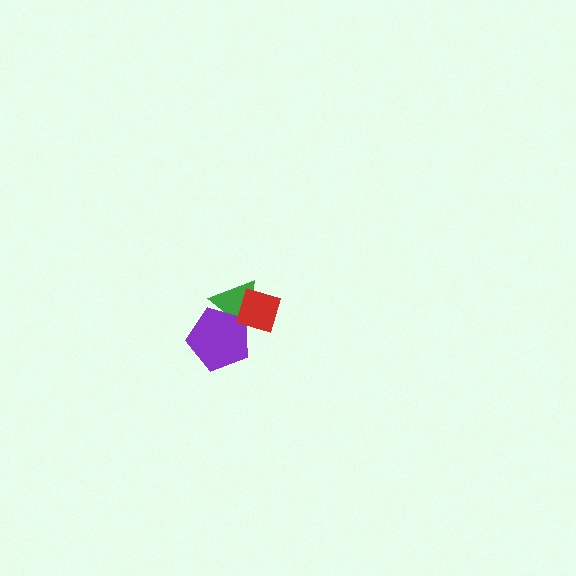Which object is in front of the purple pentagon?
The red diamond is in front of the purple pentagon.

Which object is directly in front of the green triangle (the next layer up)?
The purple pentagon is directly in front of the green triangle.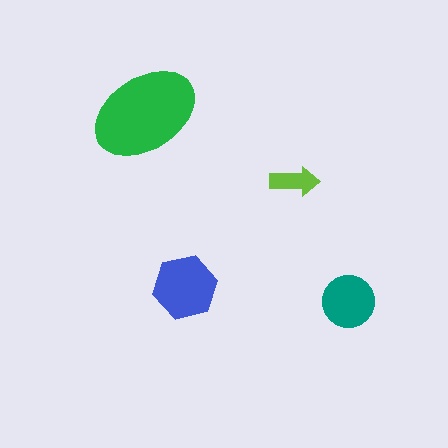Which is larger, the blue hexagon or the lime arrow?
The blue hexagon.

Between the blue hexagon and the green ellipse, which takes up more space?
The green ellipse.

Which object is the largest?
The green ellipse.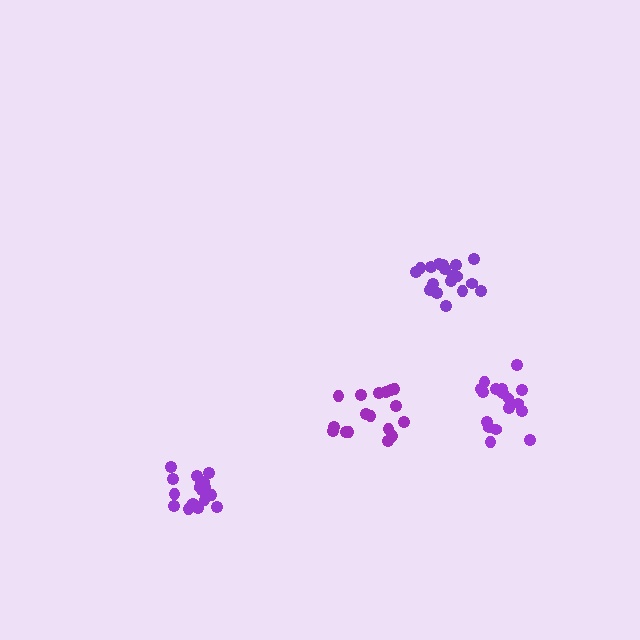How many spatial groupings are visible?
There are 4 spatial groupings.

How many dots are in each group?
Group 1: 17 dots, Group 2: 18 dots, Group 3: 17 dots, Group 4: 17 dots (69 total).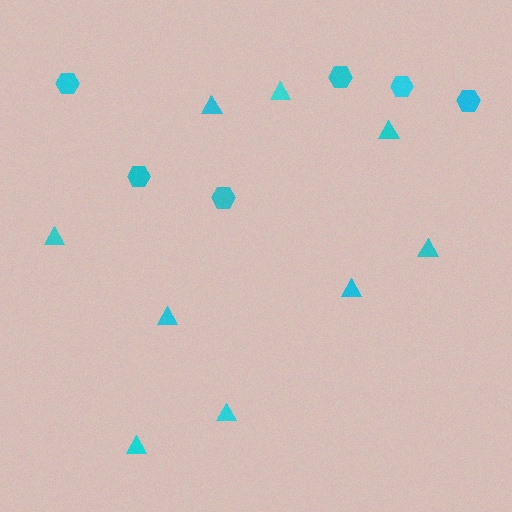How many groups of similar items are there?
There are 2 groups: one group of hexagons (6) and one group of triangles (9).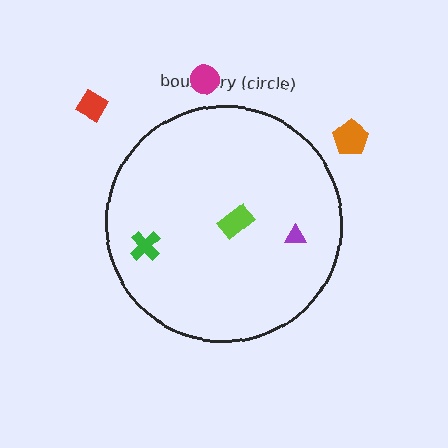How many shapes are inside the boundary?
3 inside, 3 outside.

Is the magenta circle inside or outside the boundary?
Outside.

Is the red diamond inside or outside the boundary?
Outside.